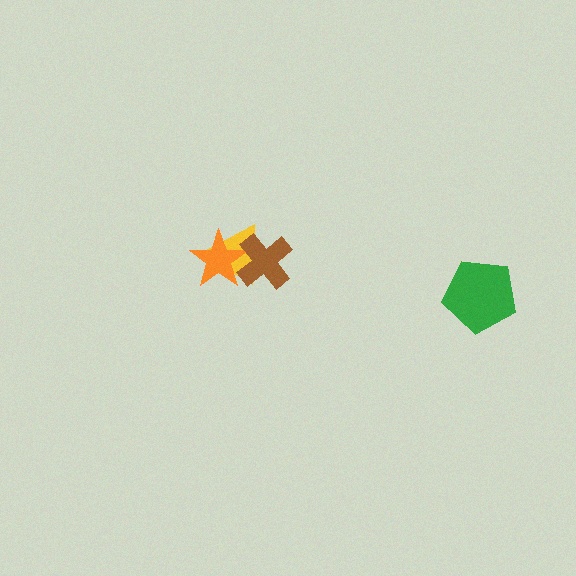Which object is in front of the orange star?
The brown cross is in front of the orange star.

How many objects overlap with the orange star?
2 objects overlap with the orange star.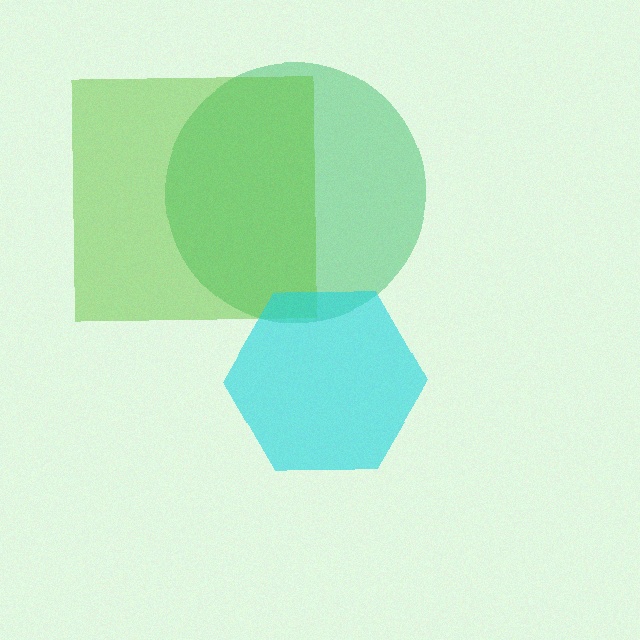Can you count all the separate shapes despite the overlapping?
Yes, there are 3 separate shapes.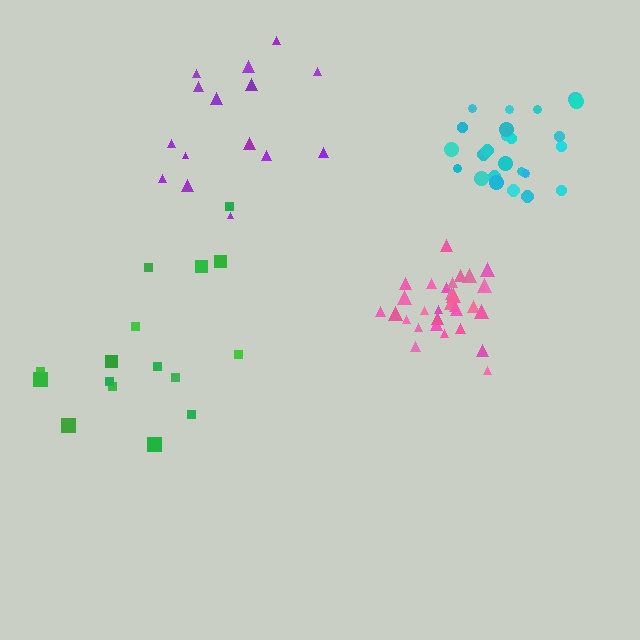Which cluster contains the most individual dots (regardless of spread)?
Pink (31).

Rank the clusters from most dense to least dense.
pink, cyan, purple, green.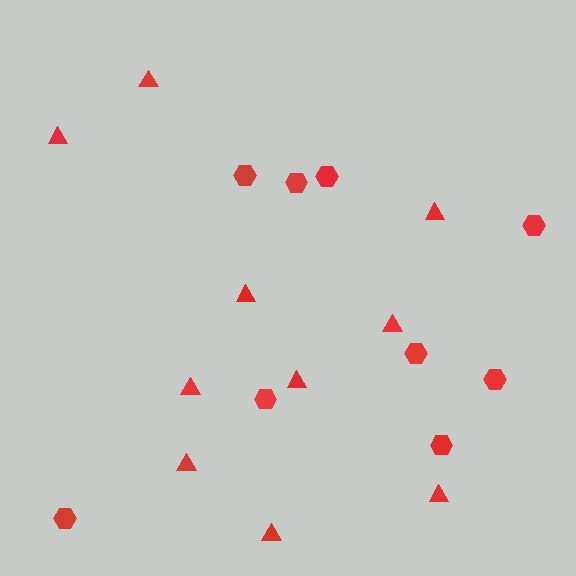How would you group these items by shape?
There are 2 groups: one group of hexagons (9) and one group of triangles (10).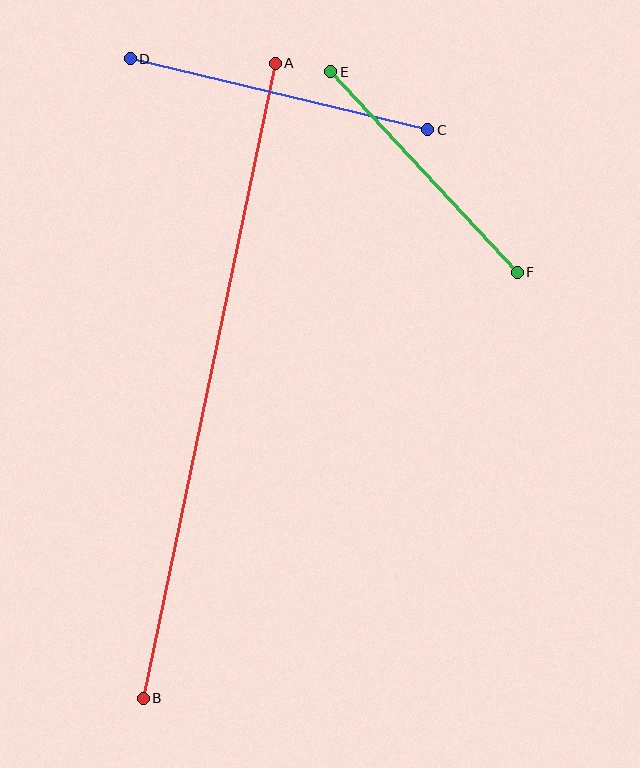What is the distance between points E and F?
The distance is approximately 274 pixels.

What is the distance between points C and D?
The distance is approximately 306 pixels.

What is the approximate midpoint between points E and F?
The midpoint is at approximately (424, 172) pixels.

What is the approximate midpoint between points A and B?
The midpoint is at approximately (209, 381) pixels.